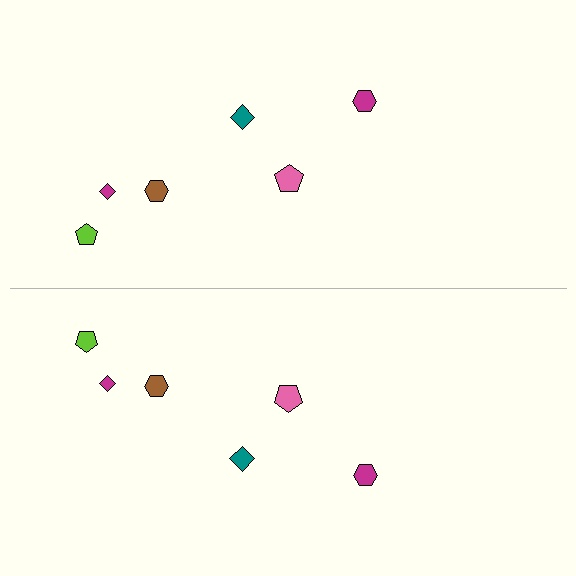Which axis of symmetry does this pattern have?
The pattern has a horizontal axis of symmetry running through the center of the image.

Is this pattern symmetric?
Yes, this pattern has bilateral (reflection) symmetry.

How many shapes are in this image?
There are 12 shapes in this image.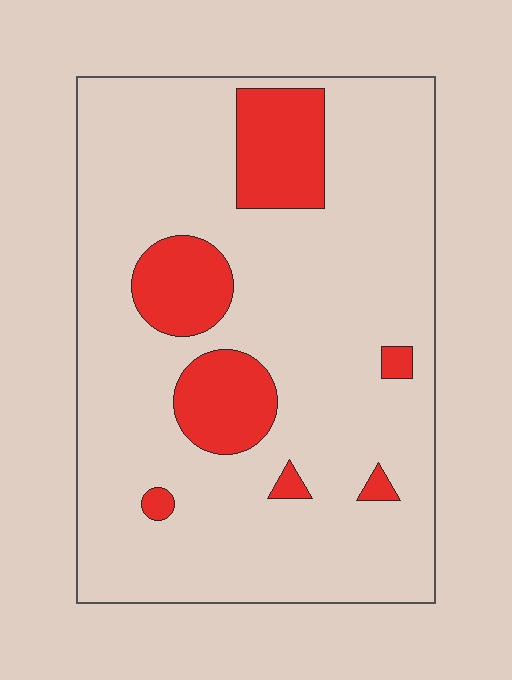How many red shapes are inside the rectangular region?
7.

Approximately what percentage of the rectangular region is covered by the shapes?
Approximately 15%.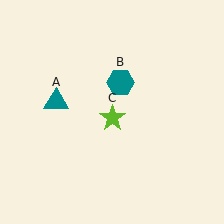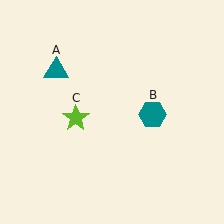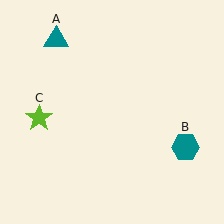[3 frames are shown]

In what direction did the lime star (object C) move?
The lime star (object C) moved left.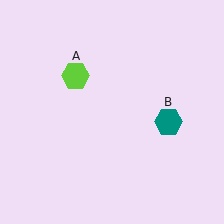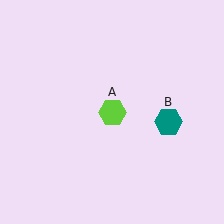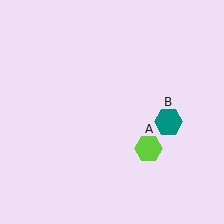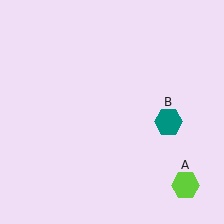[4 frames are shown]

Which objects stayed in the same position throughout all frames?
Teal hexagon (object B) remained stationary.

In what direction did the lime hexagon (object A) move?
The lime hexagon (object A) moved down and to the right.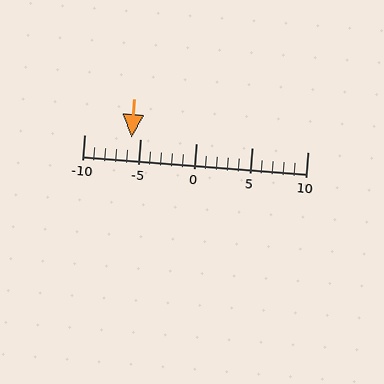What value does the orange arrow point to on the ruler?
The orange arrow points to approximately -6.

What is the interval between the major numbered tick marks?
The major tick marks are spaced 5 units apart.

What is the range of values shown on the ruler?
The ruler shows values from -10 to 10.